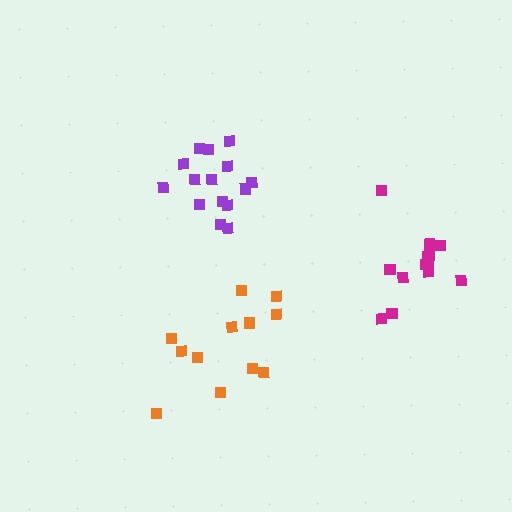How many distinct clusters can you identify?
There are 3 distinct clusters.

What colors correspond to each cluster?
The clusters are colored: purple, orange, magenta.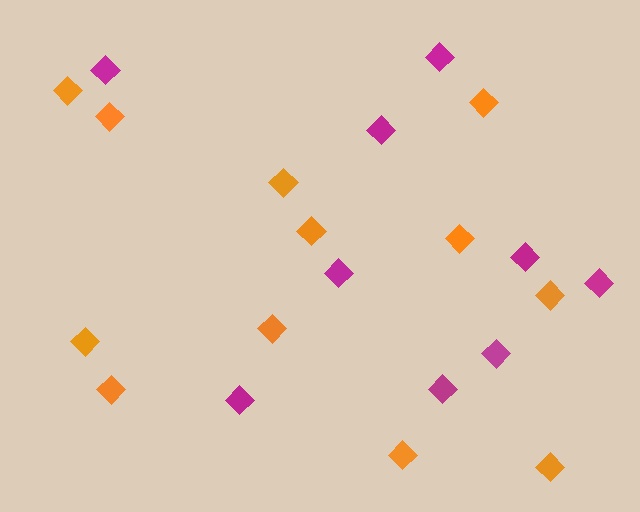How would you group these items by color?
There are 2 groups: one group of orange diamonds (12) and one group of magenta diamonds (9).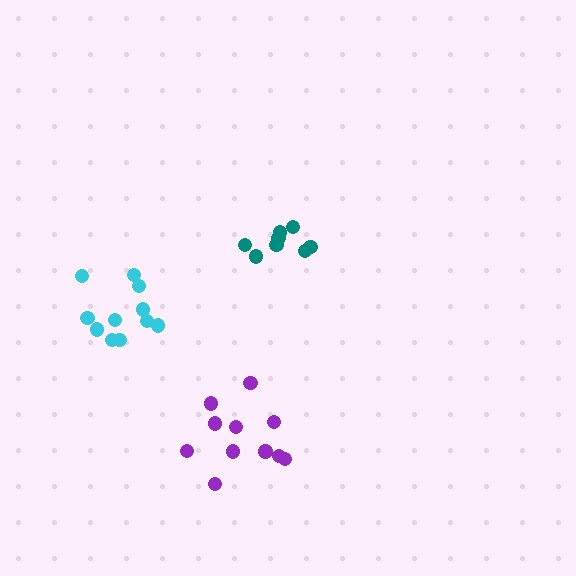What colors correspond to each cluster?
The clusters are colored: cyan, teal, purple.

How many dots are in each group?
Group 1: 11 dots, Group 2: 8 dots, Group 3: 11 dots (30 total).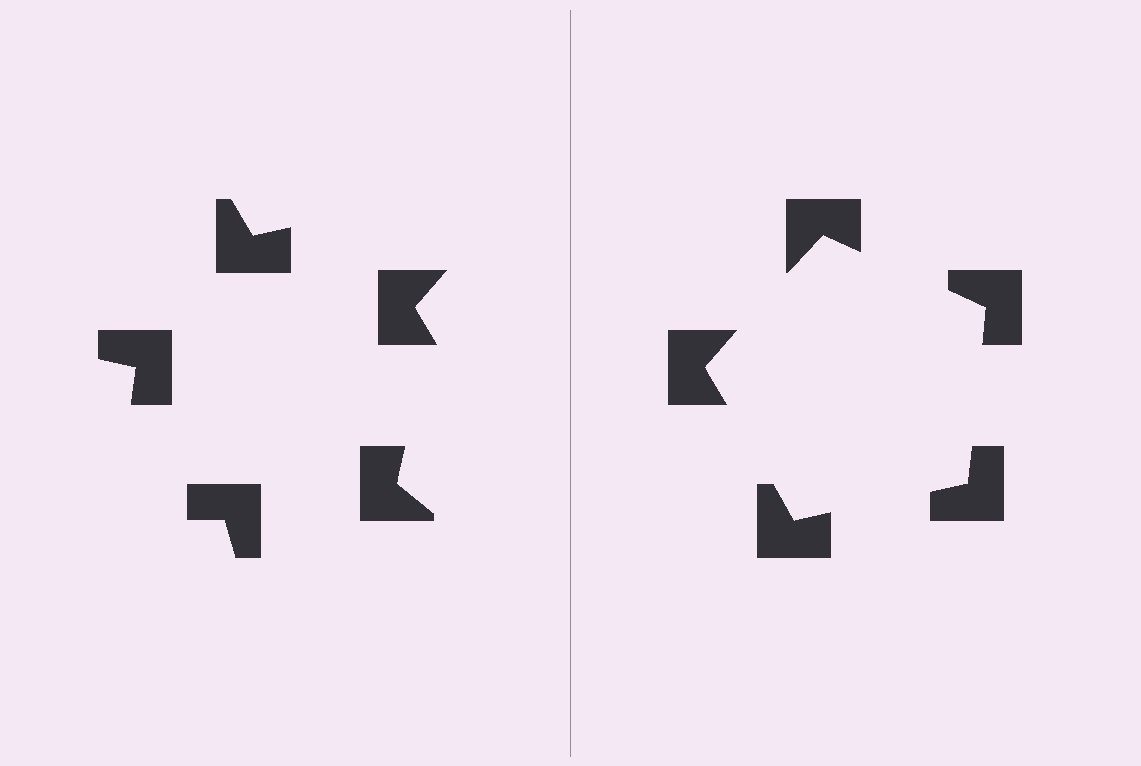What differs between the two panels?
The notched squares are positioned identically on both sides; only the wedge orientations differ. On the right they align to a pentagon; on the left they are misaligned.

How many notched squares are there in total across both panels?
10 — 5 on each side.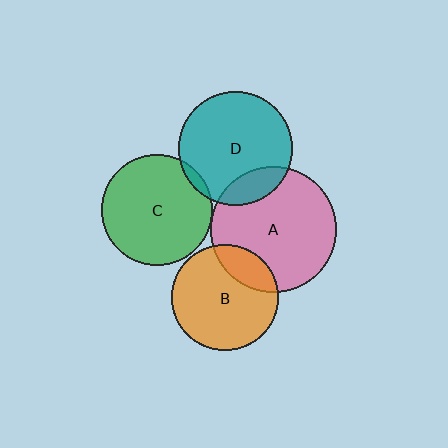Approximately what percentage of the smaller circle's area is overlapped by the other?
Approximately 15%.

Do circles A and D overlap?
Yes.